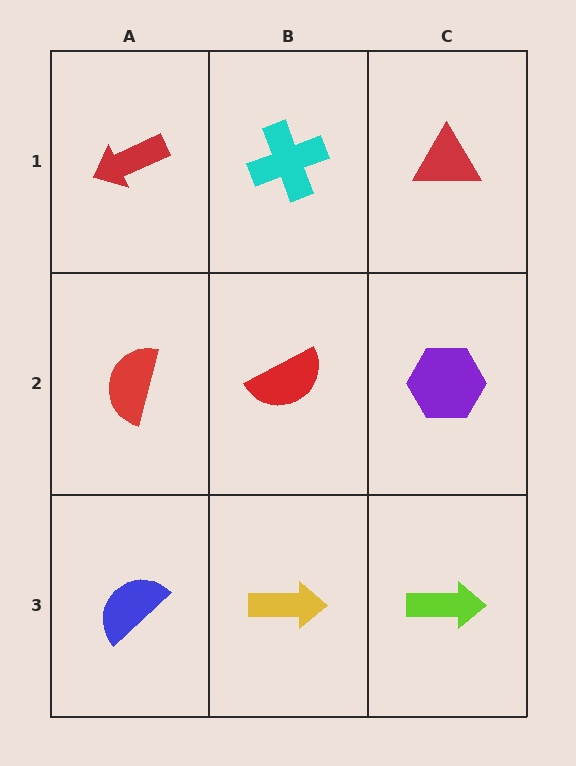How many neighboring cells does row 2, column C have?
3.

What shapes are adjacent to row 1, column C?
A purple hexagon (row 2, column C), a cyan cross (row 1, column B).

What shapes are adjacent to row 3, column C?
A purple hexagon (row 2, column C), a yellow arrow (row 3, column B).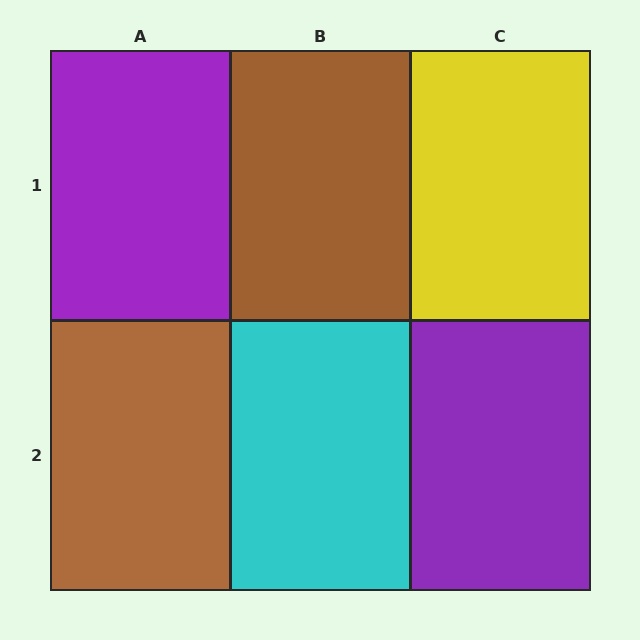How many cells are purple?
2 cells are purple.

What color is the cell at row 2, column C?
Purple.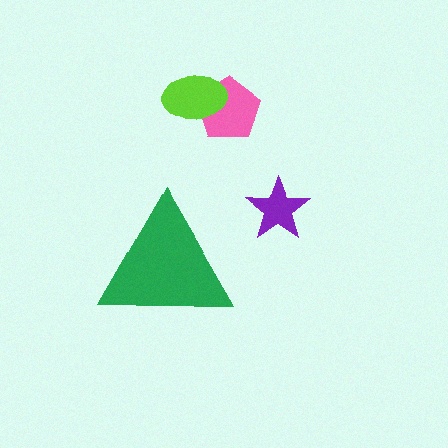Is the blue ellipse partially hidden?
No, the blue ellipse is fully visible.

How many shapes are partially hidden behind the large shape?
0 shapes are partially hidden.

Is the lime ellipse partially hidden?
No, the lime ellipse is fully visible.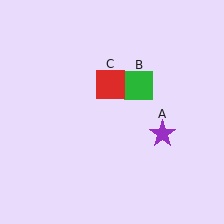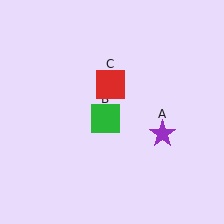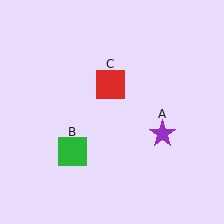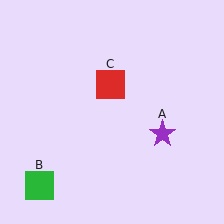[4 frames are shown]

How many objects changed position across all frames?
1 object changed position: green square (object B).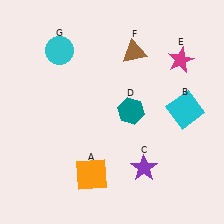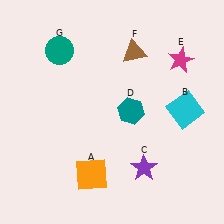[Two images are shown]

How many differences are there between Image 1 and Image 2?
There is 1 difference between the two images.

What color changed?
The circle (G) changed from cyan in Image 1 to teal in Image 2.